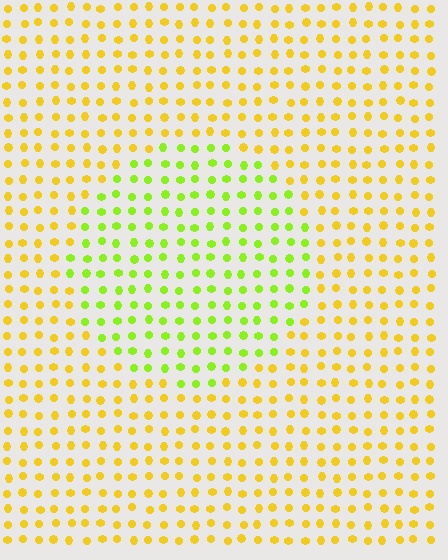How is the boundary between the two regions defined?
The boundary is defined purely by a slight shift in hue (about 40 degrees). Spacing, size, and orientation are identical on both sides.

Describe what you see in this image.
The image is filled with small yellow elements in a uniform arrangement. A circle-shaped region is visible where the elements are tinted to a slightly different hue, forming a subtle color boundary.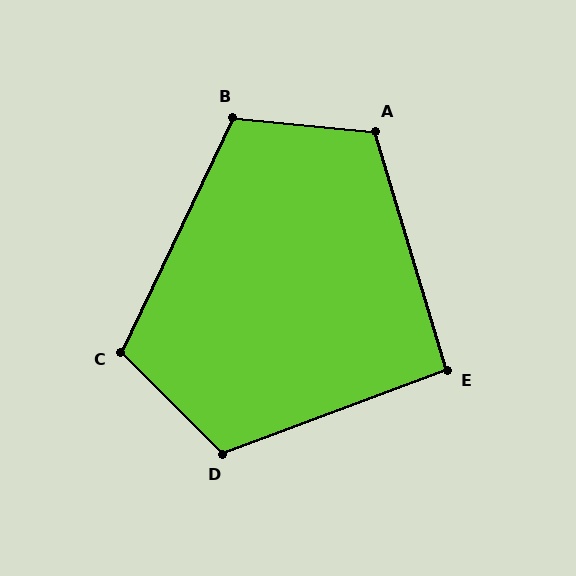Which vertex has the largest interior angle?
D, at approximately 114 degrees.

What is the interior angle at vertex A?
Approximately 112 degrees (obtuse).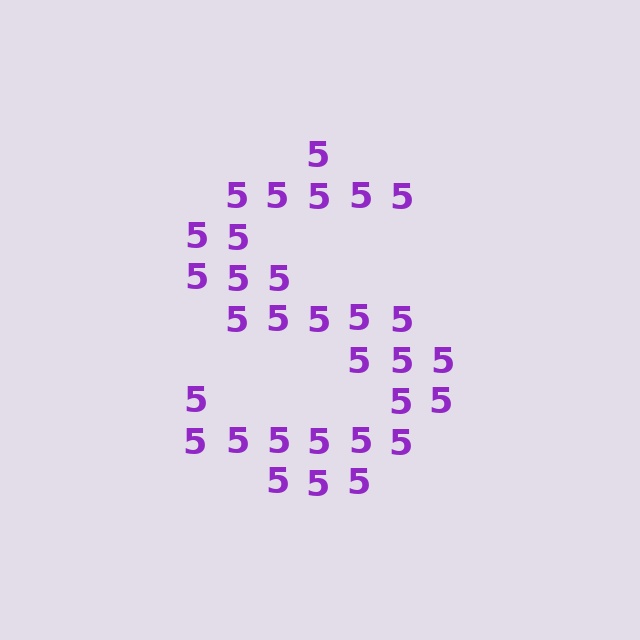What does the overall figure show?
The overall figure shows the letter S.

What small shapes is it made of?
It is made of small digit 5's.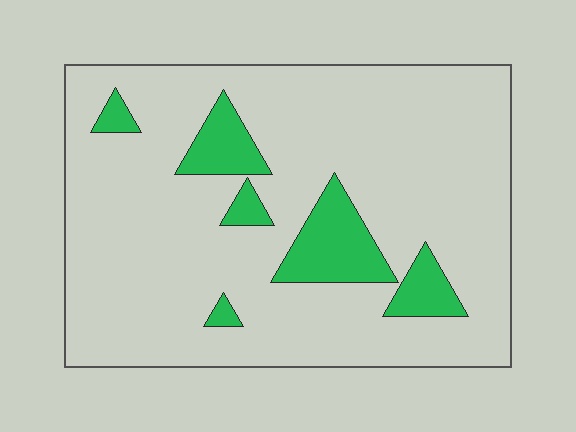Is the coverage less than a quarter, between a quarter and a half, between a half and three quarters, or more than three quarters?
Less than a quarter.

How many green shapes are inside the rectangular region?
6.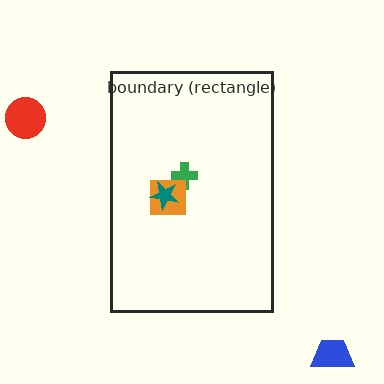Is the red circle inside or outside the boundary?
Outside.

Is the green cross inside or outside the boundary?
Inside.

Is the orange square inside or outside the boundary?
Inside.